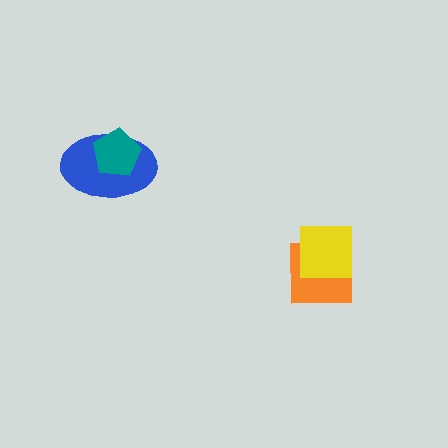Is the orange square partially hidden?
Yes, it is partially covered by another shape.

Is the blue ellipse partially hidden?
Yes, it is partially covered by another shape.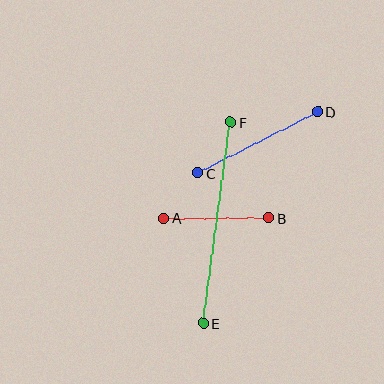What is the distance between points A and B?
The distance is approximately 105 pixels.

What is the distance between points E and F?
The distance is approximately 203 pixels.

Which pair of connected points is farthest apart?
Points E and F are farthest apart.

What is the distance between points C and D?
The distance is approximately 135 pixels.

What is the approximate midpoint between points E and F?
The midpoint is at approximately (217, 223) pixels.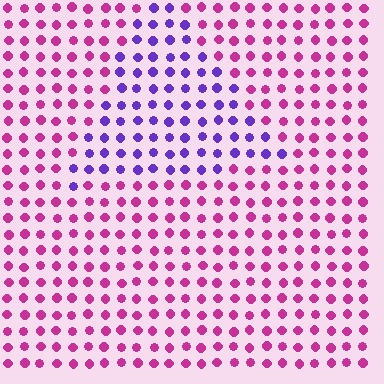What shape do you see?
I see a triangle.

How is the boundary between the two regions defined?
The boundary is defined purely by a slight shift in hue (about 57 degrees). Spacing, size, and orientation are identical on both sides.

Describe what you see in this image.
The image is filled with small magenta elements in a uniform arrangement. A triangle-shaped region is visible where the elements are tinted to a slightly different hue, forming a subtle color boundary.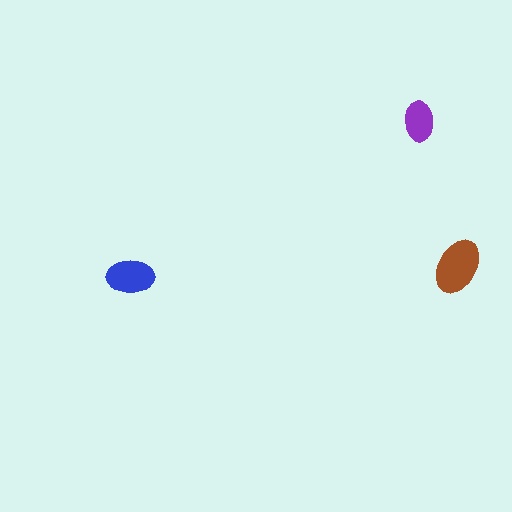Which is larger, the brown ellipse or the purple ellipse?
The brown one.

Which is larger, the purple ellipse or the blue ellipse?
The blue one.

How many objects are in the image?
There are 3 objects in the image.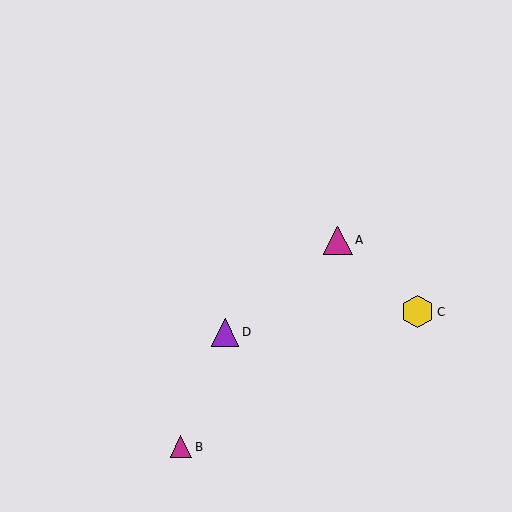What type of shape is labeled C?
Shape C is a yellow hexagon.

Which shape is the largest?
The yellow hexagon (labeled C) is the largest.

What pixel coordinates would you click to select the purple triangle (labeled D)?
Click at (225, 332) to select the purple triangle D.